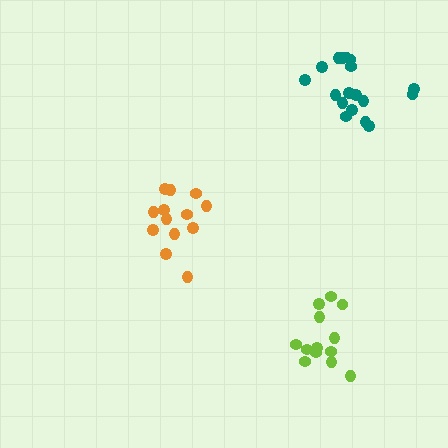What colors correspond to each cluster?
The clusters are colored: orange, lime, teal.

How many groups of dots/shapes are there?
There are 3 groups.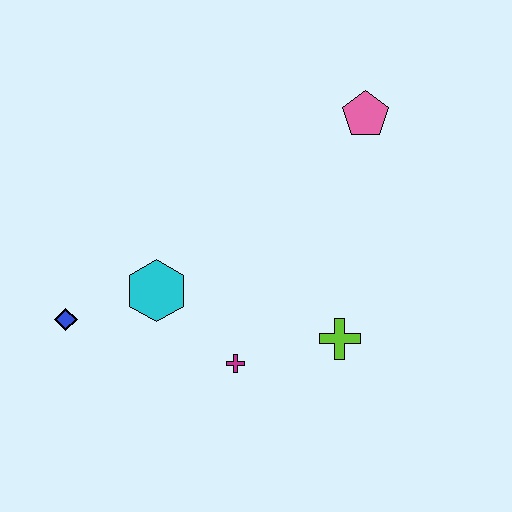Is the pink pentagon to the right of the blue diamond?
Yes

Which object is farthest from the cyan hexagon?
The pink pentagon is farthest from the cyan hexagon.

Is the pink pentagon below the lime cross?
No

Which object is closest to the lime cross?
The magenta cross is closest to the lime cross.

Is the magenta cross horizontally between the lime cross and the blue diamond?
Yes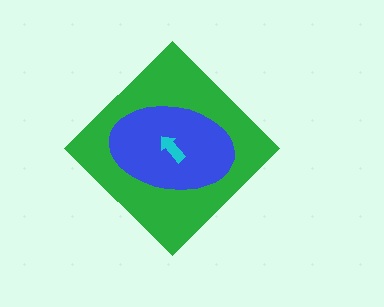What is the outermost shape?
The green diamond.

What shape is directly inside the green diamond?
The blue ellipse.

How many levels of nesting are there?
3.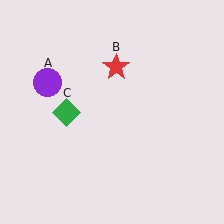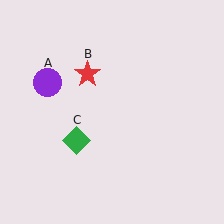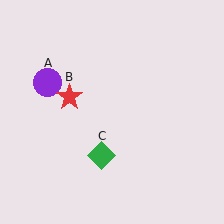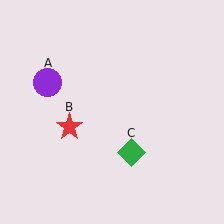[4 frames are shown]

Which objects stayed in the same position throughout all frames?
Purple circle (object A) remained stationary.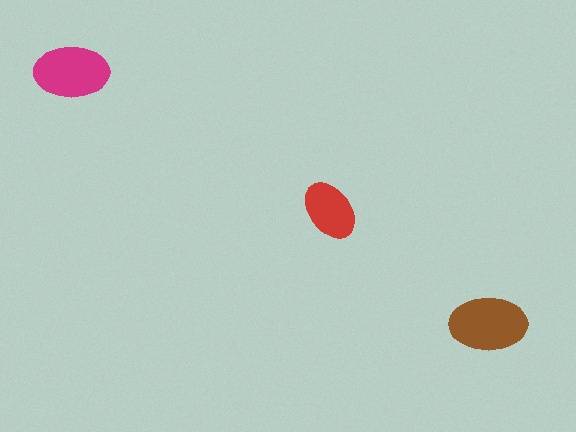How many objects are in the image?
There are 3 objects in the image.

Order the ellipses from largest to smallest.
the brown one, the magenta one, the red one.